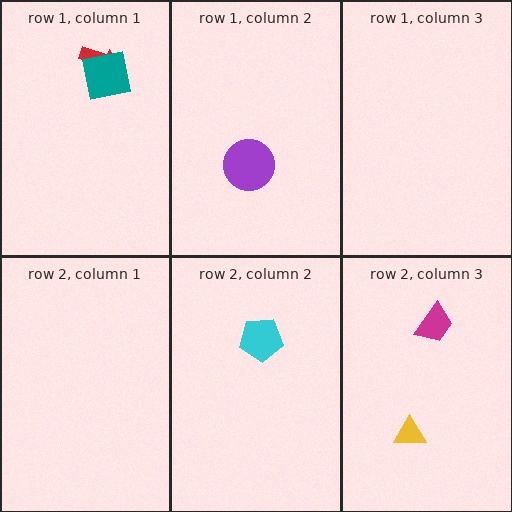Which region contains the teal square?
The row 1, column 1 region.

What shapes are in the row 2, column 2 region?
The cyan pentagon.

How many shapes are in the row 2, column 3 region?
2.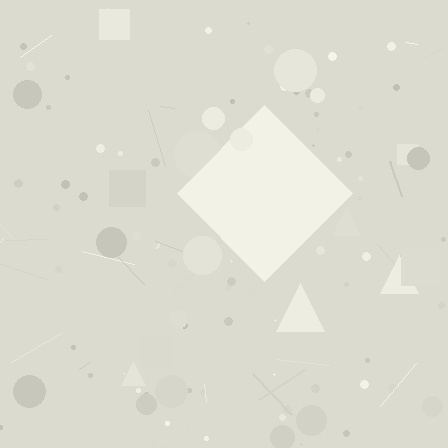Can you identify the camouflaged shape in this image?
The camouflaged shape is a diamond.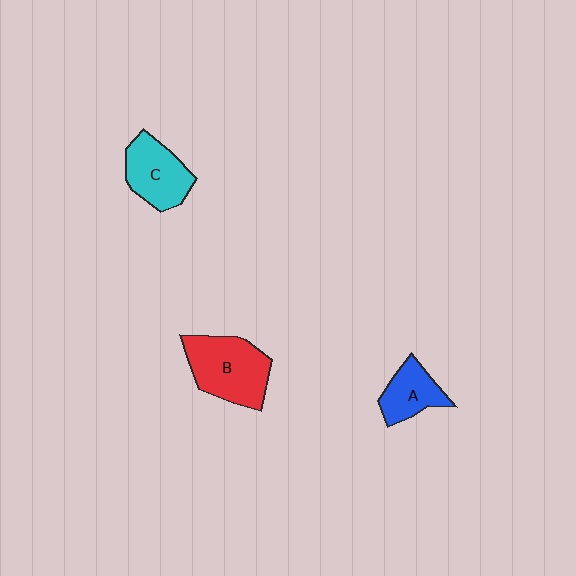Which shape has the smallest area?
Shape A (blue).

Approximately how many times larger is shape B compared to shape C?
Approximately 1.3 times.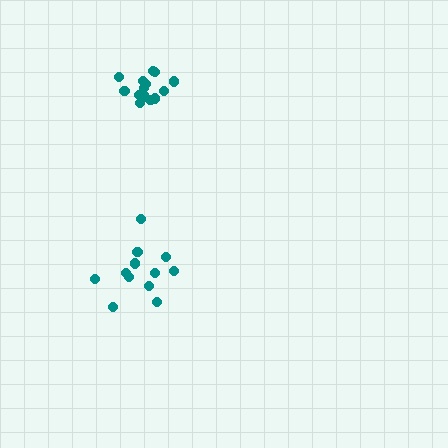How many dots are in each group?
Group 1: 12 dots, Group 2: 15 dots (27 total).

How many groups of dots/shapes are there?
There are 2 groups.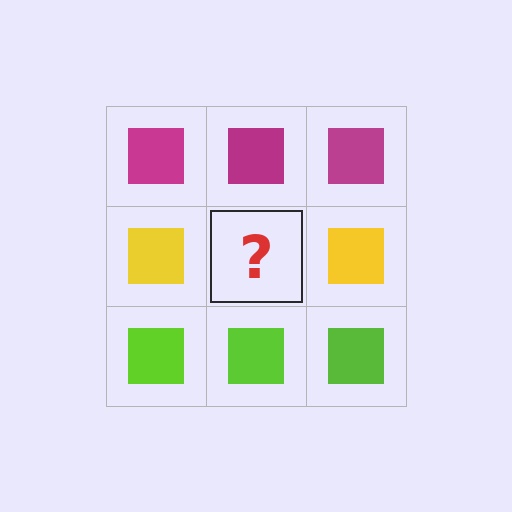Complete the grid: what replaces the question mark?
The question mark should be replaced with a yellow square.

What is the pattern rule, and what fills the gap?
The rule is that each row has a consistent color. The gap should be filled with a yellow square.